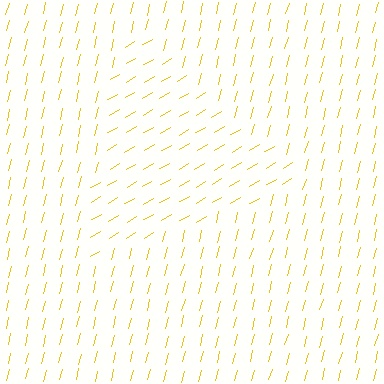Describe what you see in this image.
The image is filled with small yellow line segments. A triangle region in the image has lines oriented differently from the surrounding lines, creating a visible texture boundary.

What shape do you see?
I see a triangle.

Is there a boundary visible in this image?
Yes, there is a texture boundary formed by a change in line orientation.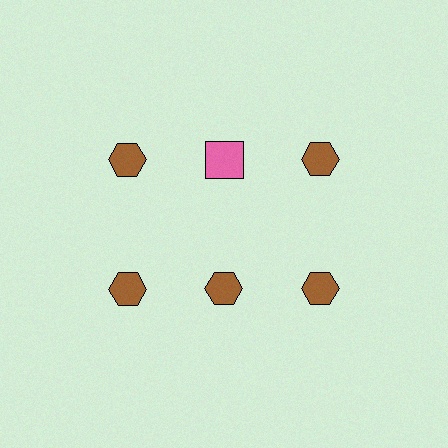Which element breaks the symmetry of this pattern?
The pink square in the top row, second from left column breaks the symmetry. All other shapes are brown hexagons.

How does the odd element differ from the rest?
It differs in both color (pink instead of brown) and shape (square instead of hexagon).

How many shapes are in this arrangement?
There are 6 shapes arranged in a grid pattern.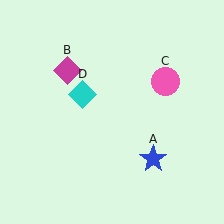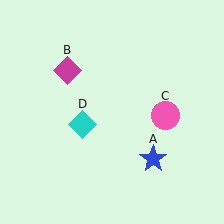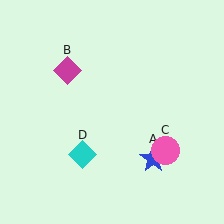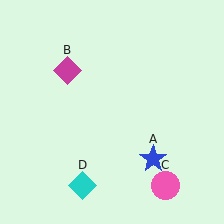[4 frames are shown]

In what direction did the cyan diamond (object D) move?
The cyan diamond (object D) moved down.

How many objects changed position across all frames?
2 objects changed position: pink circle (object C), cyan diamond (object D).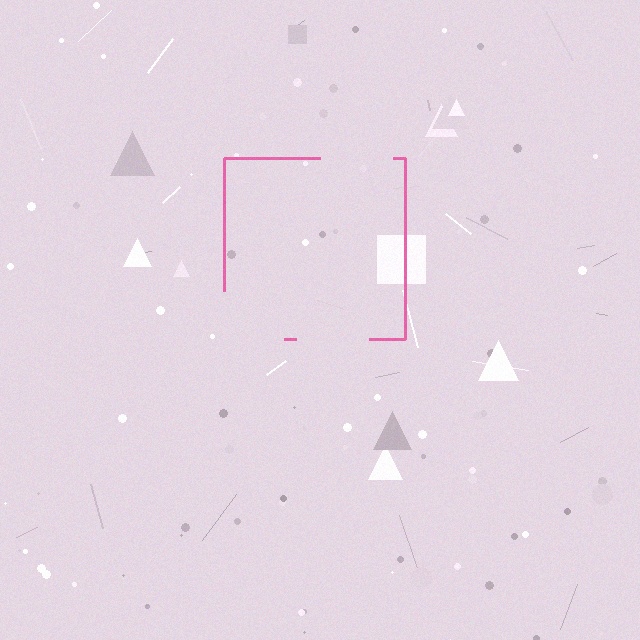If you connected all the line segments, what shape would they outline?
They would outline a square.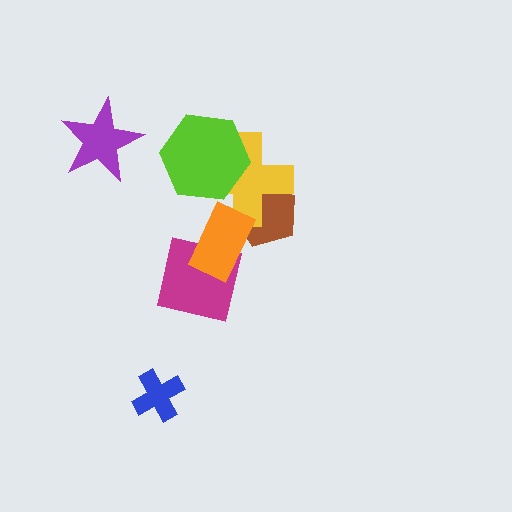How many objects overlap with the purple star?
0 objects overlap with the purple star.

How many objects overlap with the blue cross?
0 objects overlap with the blue cross.